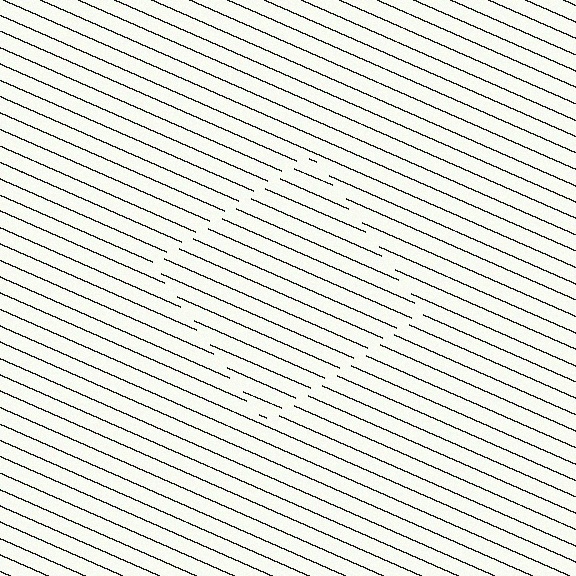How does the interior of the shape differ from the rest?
The interior of the shape contains the same grating, shifted by half a period — the contour is defined by the phase discontinuity where line-ends from the inner and outer gratings abut.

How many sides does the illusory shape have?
4 sides — the line-ends trace a square.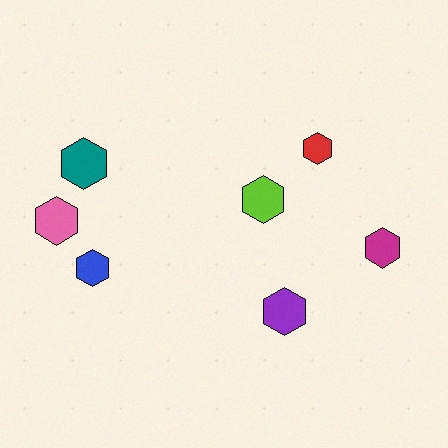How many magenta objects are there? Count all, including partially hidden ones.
There is 1 magenta object.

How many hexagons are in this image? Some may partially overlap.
There are 7 hexagons.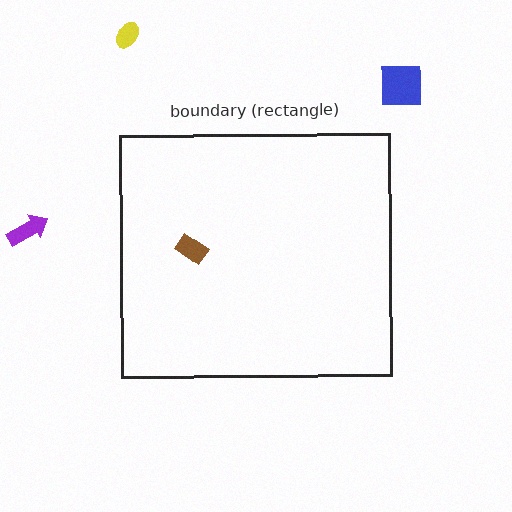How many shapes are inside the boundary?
1 inside, 3 outside.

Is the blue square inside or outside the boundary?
Outside.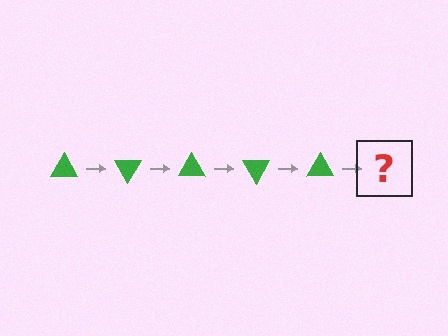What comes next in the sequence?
The next element should be a green triangle rotated 300 degrees.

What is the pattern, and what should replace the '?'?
The pattern is that the triangle rotates 60 degrees each step. The '?' should be a green triangle rotated 300 degrees.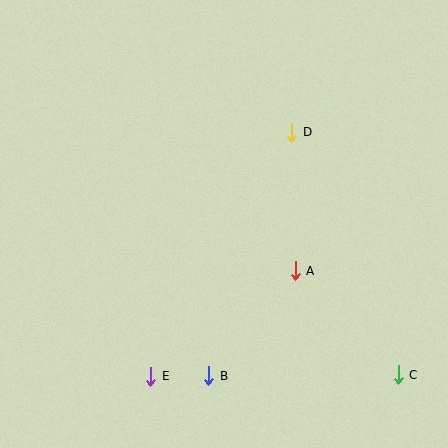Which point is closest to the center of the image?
Point A at (295, 271) is closest to the center.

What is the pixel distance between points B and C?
The distance between B and C is 189 pixels.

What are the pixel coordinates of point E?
Point E is at (151, 376).